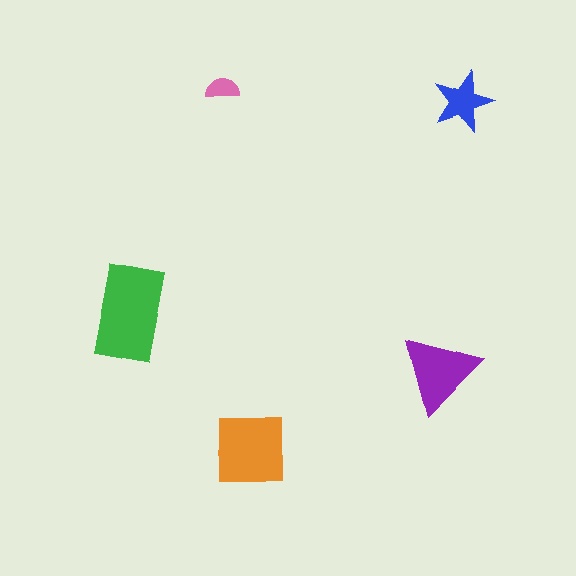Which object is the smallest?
The pink semicircle.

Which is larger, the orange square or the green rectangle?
The green rectangle.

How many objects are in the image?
There are 5 objects in the image.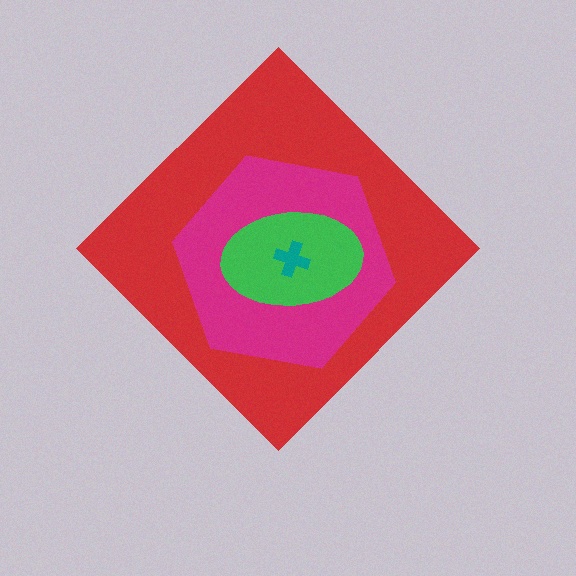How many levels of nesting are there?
4.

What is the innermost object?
The teal cross.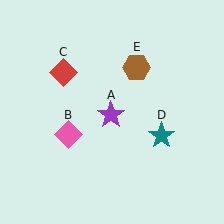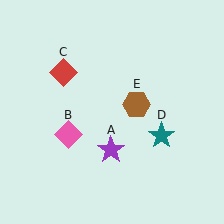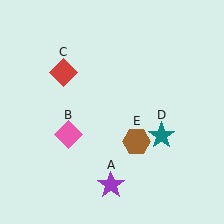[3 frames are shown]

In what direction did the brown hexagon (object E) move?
The brown hexagon (object E) moved down.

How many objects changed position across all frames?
2 objects changed position: purple star (object A), brown hexagon (object E).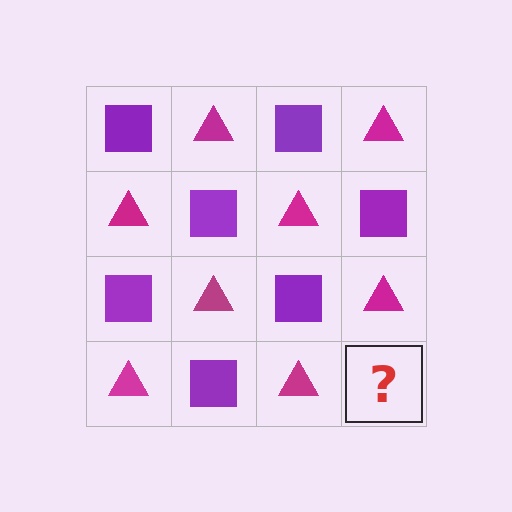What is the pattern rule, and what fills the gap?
The rule is that it alternates purple square and magenta triangle in a checkerboard pattern. The gap should be filled with a purple square.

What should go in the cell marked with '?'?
The missing cell should contain a purple square.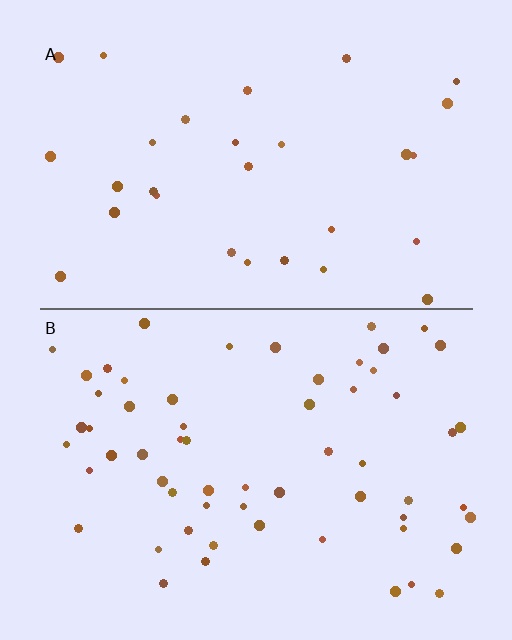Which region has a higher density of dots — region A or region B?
B (the bottom).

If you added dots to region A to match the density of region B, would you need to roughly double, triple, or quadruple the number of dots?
Approximately double.